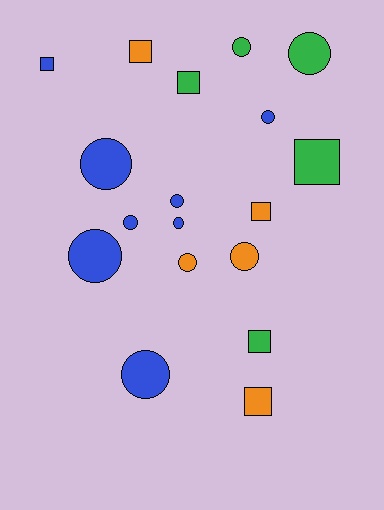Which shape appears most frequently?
Circle, with 11 objects.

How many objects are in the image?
There are 18 objects.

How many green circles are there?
There are 2 green circles.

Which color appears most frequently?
Blue, with 8 objects.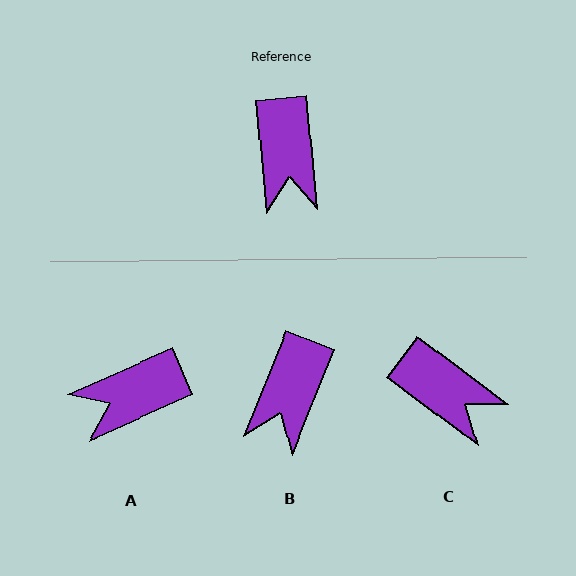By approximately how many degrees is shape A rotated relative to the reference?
Approximately 71 degrees clockwise.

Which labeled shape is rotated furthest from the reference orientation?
A, about 71 degrees away.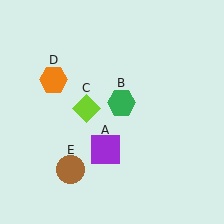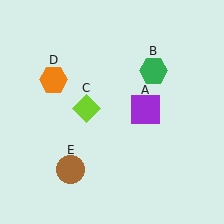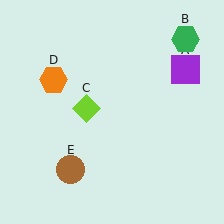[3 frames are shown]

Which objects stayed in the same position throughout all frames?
Lime diamond (object C) and orange hexagon (object D) and brown circle (object E) remained stationary.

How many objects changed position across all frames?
2 objects changed position: purple square (object A), green hexagon (object B).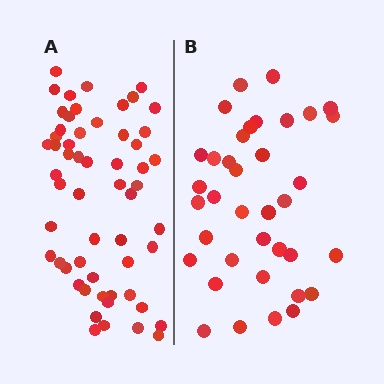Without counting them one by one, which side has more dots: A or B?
Region A (the left region) has more dots.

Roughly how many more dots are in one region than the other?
Region A has approximately 20 more dots than region B.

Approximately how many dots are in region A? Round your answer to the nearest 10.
About 60 dots. (The exact count is 57, which rounds to 60.)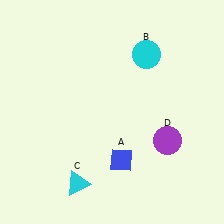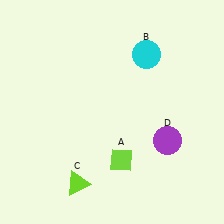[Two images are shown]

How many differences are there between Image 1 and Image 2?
There are 2 differences between the two images.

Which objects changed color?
A changed from blue to lime. C changed from cyan to lime.